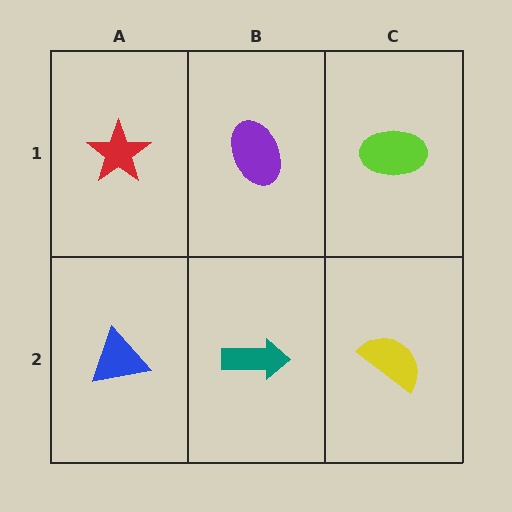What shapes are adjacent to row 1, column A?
A blue triangle (row 2, column A), a purple ellipse (row 1, column B).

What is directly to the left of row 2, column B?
A blue triangle.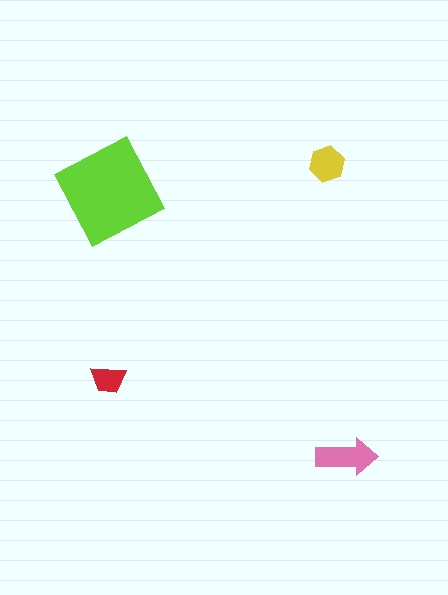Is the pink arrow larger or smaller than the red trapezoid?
Larger.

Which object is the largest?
The lime diamond.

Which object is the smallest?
The red trapezoid.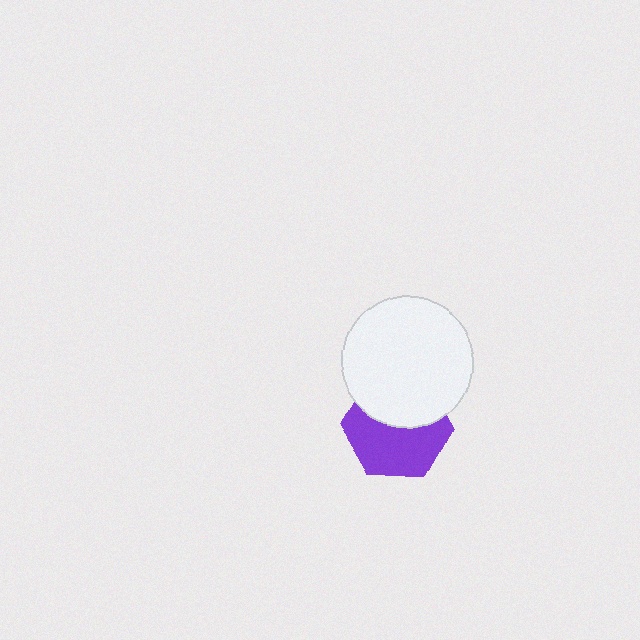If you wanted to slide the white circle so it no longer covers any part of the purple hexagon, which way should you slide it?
Slide it up — that is the most direct way to separate the two shapes.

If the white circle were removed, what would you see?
You would see the complete purple hexagon.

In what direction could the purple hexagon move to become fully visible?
The purple hexagon could move down. That would shift it out from behind the white circle entirely.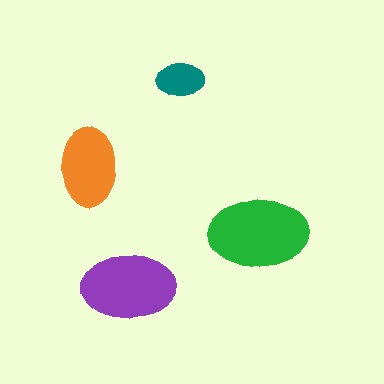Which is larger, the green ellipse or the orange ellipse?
The green one.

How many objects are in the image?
There are 4 objects in the image.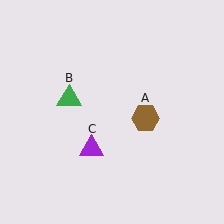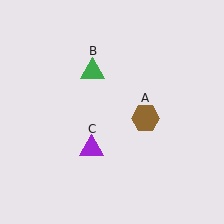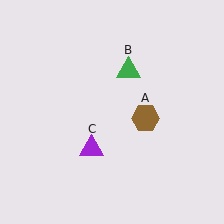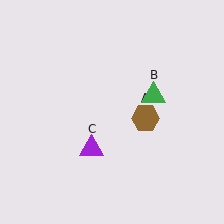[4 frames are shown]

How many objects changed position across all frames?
1 object changed position: green triangle (object B).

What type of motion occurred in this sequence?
The green triangle (object B) rotated clockwise around the center of the scene.